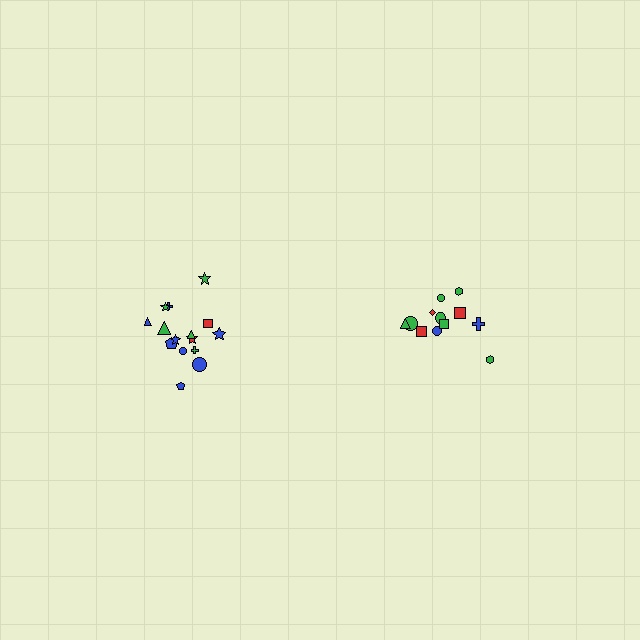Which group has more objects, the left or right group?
The left group.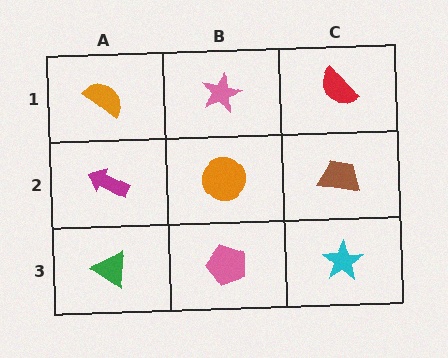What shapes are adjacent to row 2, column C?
A red semicircle (row 1, column C), a cyan star (row 3, column C), an orange circle (row 2, column B).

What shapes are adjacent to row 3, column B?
An orange circle (row 2, column B), a green triangle (row 3, column A), a cyan star (row 3, column C).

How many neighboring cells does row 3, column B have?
3.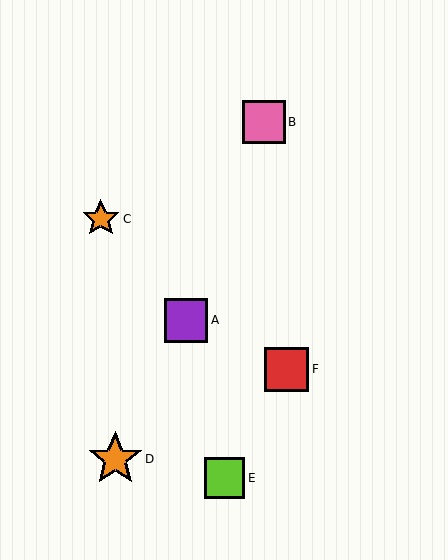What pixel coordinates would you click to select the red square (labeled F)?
Click at (287, 369) to select the red square F.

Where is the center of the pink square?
The center of the pink square is at (264, 122).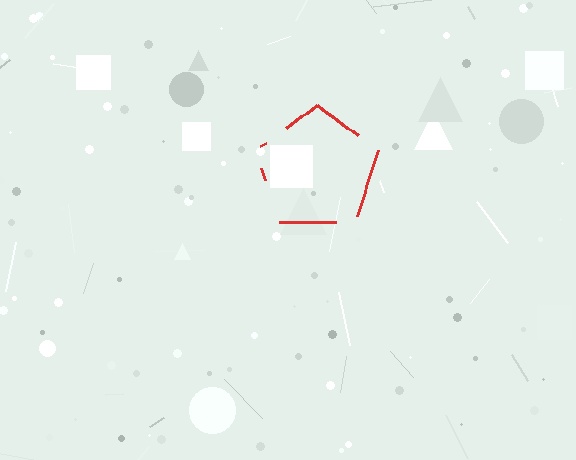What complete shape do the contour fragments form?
The contour fragments form a pentagon.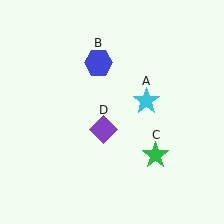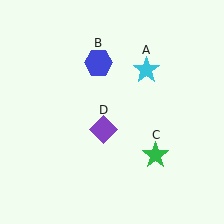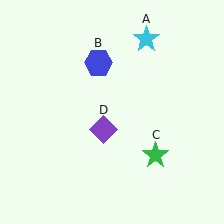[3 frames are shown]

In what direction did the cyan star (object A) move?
The cyan star (object A) moved up.